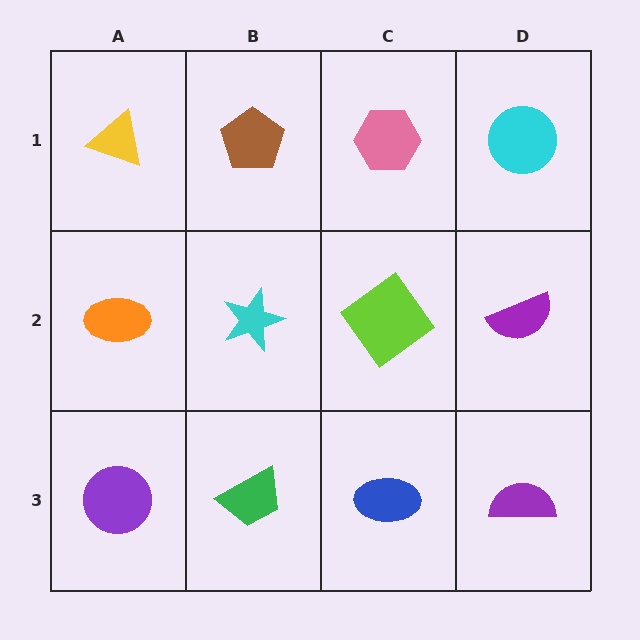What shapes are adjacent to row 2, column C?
A pink hexagon (row 1, column C), a blue ellipse (row 3, column C), a cyan star (row 2, column B), a purple semicircle (row 2, column D).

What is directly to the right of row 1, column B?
A pink hexagon.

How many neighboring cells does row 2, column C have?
4.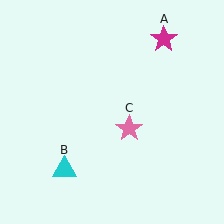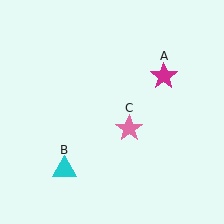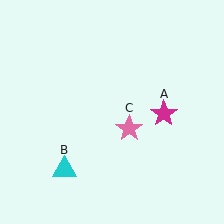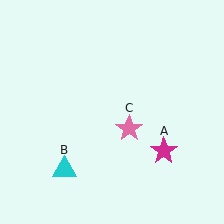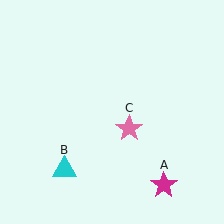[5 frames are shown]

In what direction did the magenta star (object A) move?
The magenta star (object A) moved down.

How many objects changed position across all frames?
1 object changed position: magenta star (object A).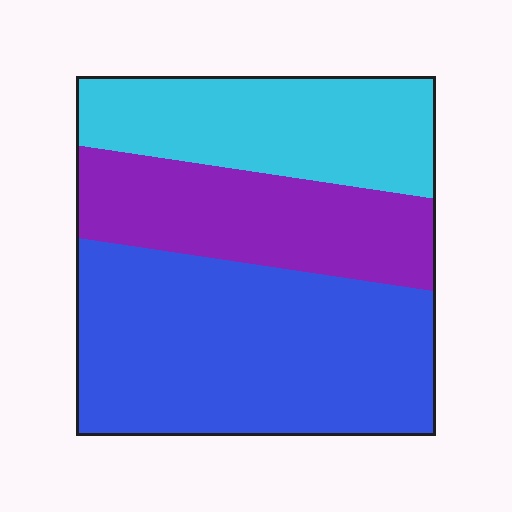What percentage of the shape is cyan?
Cyan takes up between a sixth and a third of the shape.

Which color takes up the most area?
Blue, at roughly 50%.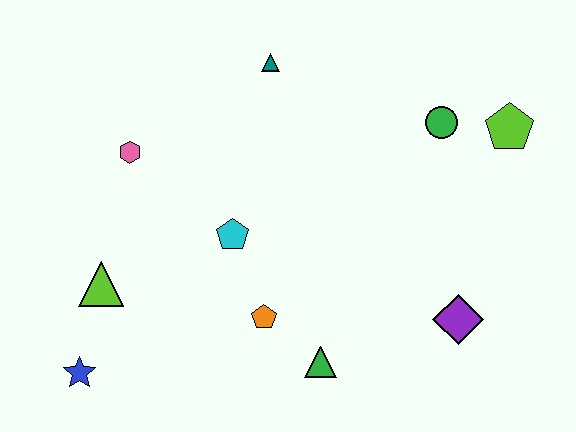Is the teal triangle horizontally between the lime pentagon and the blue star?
Yes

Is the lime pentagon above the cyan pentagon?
Yes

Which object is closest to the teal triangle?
The pink hexagon is closest to the teal triangle.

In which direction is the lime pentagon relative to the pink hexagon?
The lime pentagon is to the right of the pink hexagon.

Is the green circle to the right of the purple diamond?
No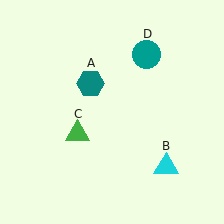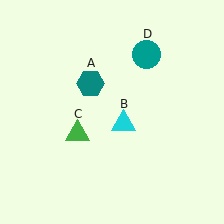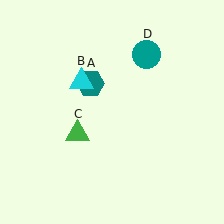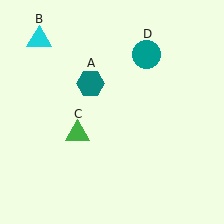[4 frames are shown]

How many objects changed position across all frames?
1 object changed position: cyan triangle (object B).